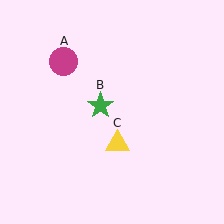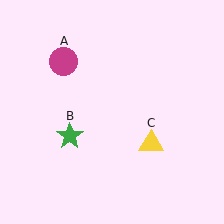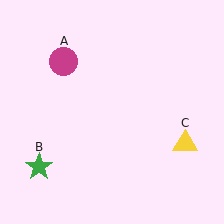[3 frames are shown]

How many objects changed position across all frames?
2 objects changed position: green star (object B), yellow triangle (object C).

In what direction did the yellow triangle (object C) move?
The yellow triangle (object C) moved right.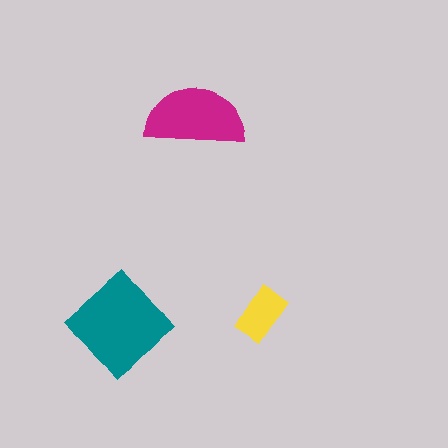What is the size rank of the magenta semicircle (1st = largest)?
2nd.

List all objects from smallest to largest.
The yellow rectangle, the magenta semicircle, the teal diamond.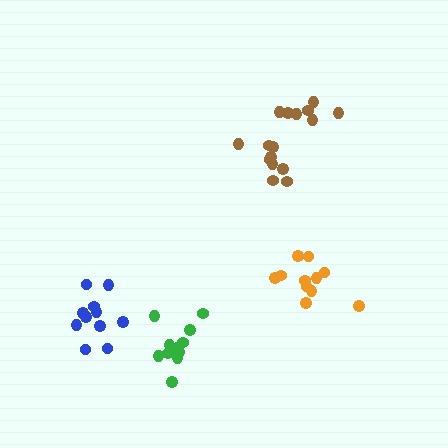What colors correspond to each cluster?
The clusters are colored: brown, orange, blue, green.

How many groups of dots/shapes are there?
There are 4 groups.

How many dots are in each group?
Group 1: 16 dots, Group 2: 11 dots, Group 3: 11 dots, Group 4: 12 dots (50 total).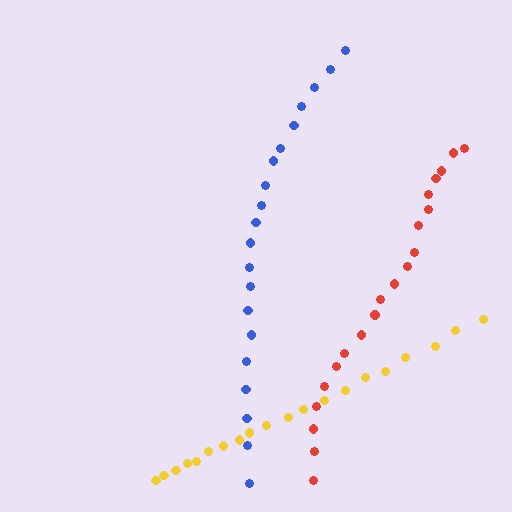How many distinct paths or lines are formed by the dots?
There are 3 distinct paths.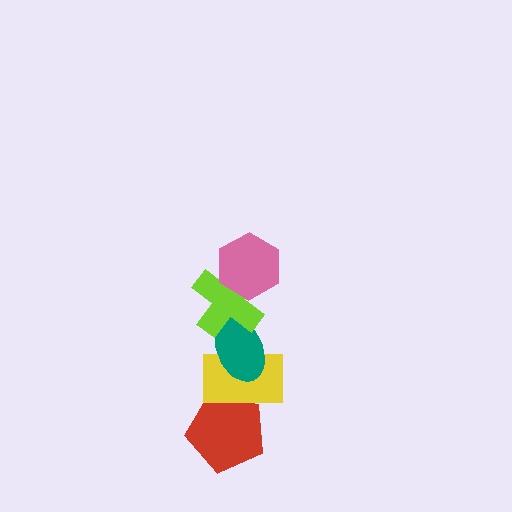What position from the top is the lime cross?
The lime cross is 2nd from the top.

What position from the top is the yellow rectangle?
The yellow rectangle is 4th from the top.